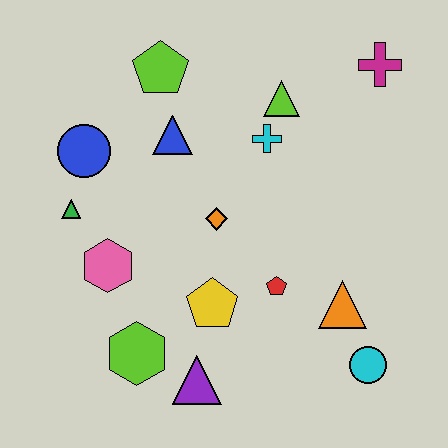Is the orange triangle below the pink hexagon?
Yes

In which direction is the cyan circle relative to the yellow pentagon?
The cyan circle is to the right of the yellow pentagon.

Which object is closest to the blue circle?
The green triangle is closest to the blue circle.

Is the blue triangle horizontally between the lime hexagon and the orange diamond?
Yes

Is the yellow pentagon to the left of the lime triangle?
Yes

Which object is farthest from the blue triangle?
The cyan circle is farthest from the blue triangle.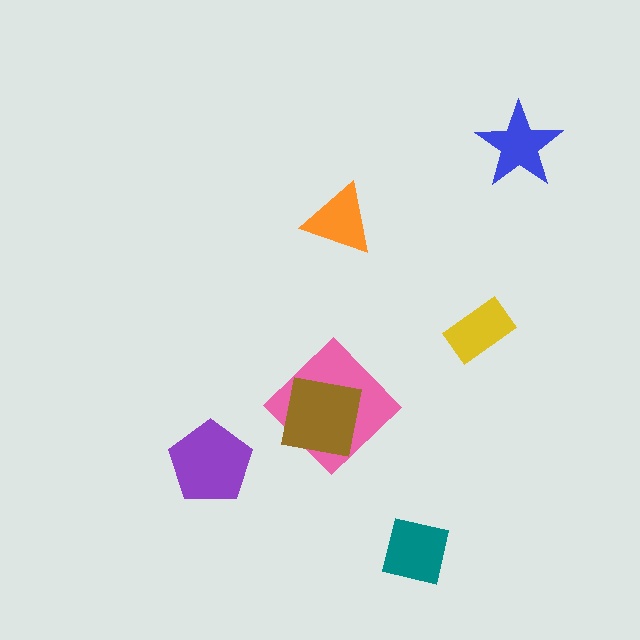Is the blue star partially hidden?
No, no other shape covers it.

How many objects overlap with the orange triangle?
0 objects overlap with the orange triangle.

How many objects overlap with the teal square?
0 objects overlap with the teal square.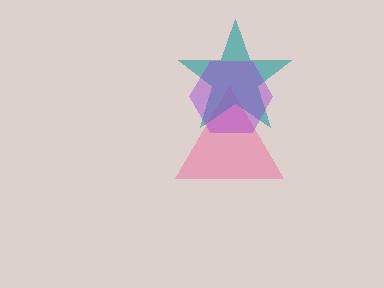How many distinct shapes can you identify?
There are 3 distinct shapes: a pink triangle, a teal star, a purple hexagon.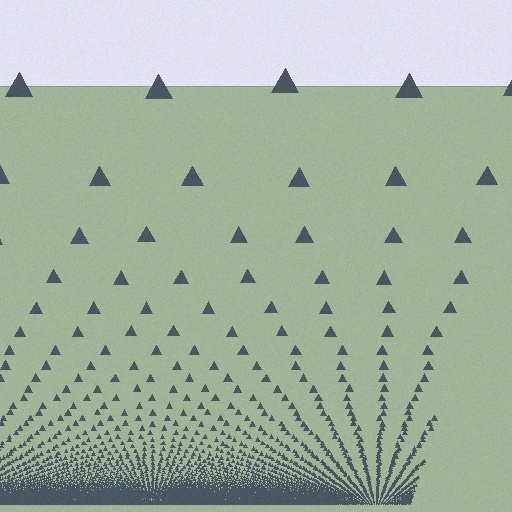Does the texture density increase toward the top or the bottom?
Density increases toward the bottom.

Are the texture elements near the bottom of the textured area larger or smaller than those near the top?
Smaller. The gradient is inverted — elements near the bottom are smaller and denser.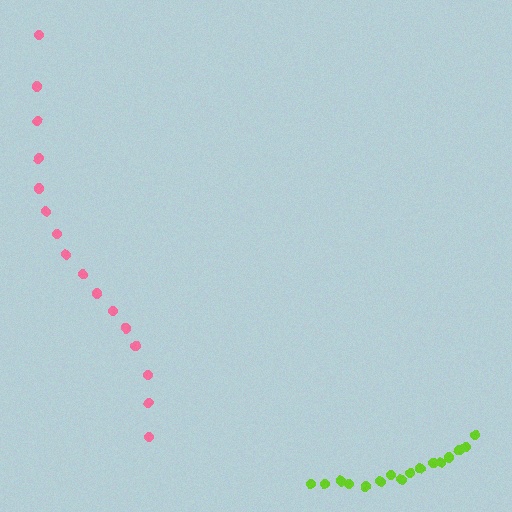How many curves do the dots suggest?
There are 2 distinct paths.